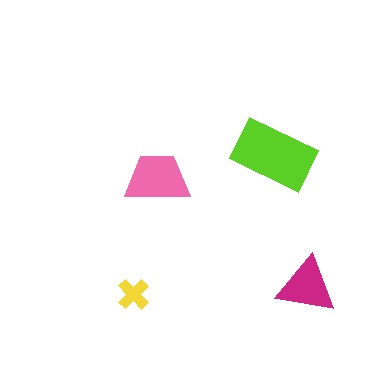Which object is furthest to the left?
The yellow cross is leftmost.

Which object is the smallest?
The yellow cross.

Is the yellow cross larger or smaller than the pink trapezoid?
Smaller.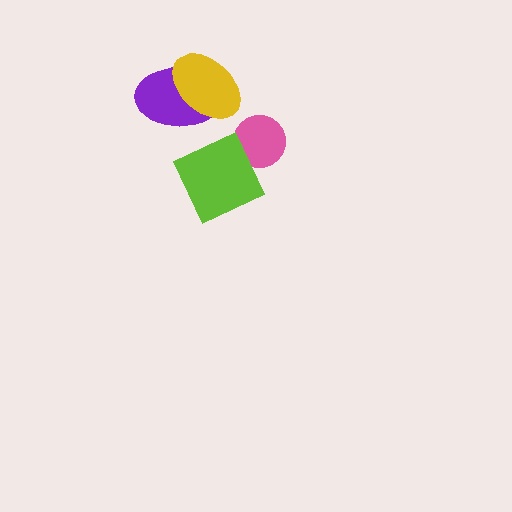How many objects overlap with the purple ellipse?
1 object overlaps with the purple ellipse.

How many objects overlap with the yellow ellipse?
1 object overlaps with the yellow ellipse.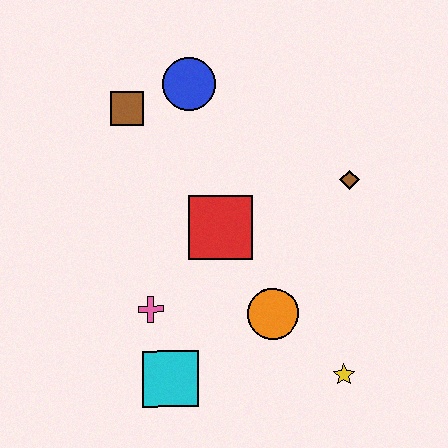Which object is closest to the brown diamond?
The red square is closest to the brown diamond.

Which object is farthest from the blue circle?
The yellow star is farthest from the blue circle.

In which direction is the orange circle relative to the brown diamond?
The orange circle is below the brown diamond.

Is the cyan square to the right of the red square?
No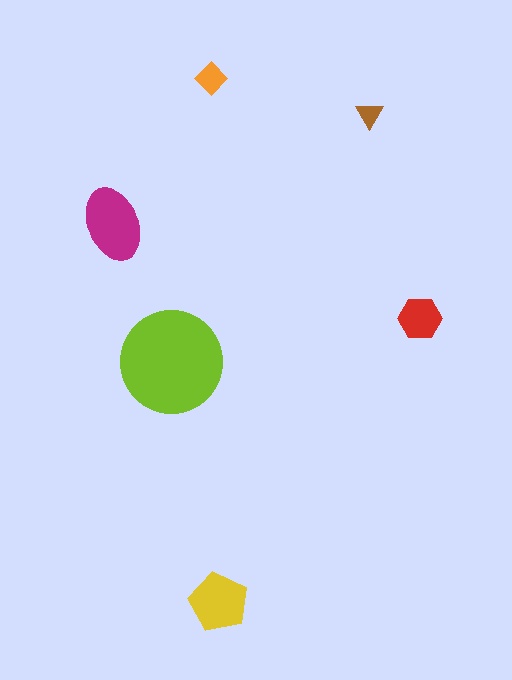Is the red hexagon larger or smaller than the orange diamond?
Larger.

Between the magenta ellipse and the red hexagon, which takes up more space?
The magenta ellipse.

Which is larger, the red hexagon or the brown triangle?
The red hexagon.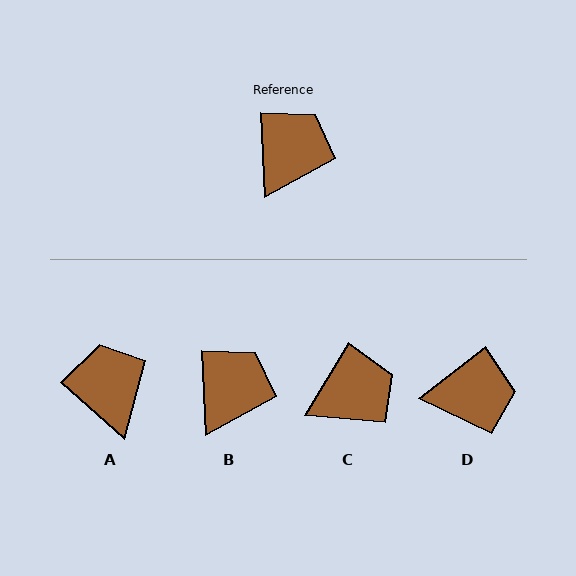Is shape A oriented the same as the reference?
No, it is off by about 46 degrees.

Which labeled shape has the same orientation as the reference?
B.